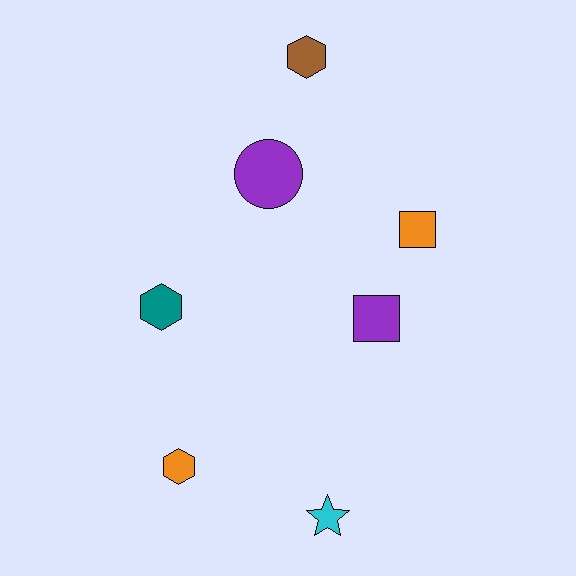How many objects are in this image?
There are 7 objects.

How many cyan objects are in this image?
There is 1 cyan object.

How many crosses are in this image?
There are no crosses.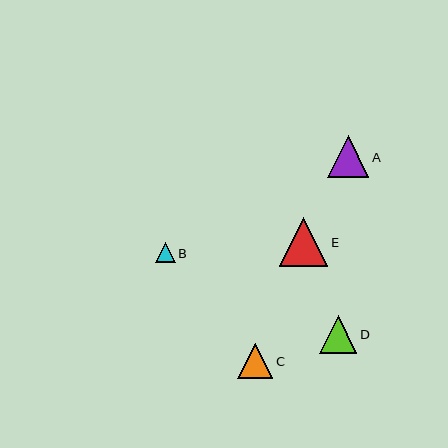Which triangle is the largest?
Triangle E is the largest with a size of approximately 48 pixels.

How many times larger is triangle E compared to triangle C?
Triangle E is approximately 1.4 times the size of triangle C.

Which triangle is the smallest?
Triangle B is the smallest with a size of approximately 20 pixels.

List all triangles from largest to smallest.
From largest to smallest: E, A, D, C, B.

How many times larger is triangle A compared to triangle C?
Triangle A is approximately 1.2 times the size of triangle C.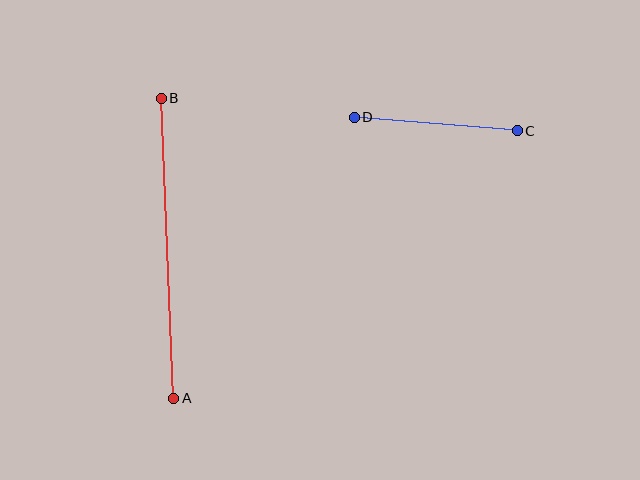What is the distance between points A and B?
The distance is approximately 300 pixels.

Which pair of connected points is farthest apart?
Points A and B are farthest apart.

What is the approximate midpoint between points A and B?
The midpoint is at approximately (167, 248) pixels.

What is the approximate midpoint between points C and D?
The midpoint is at approximately (436, 124) pixels.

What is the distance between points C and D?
The distance is approximately 164 pixels.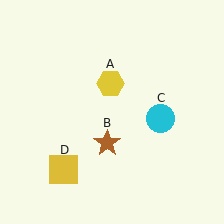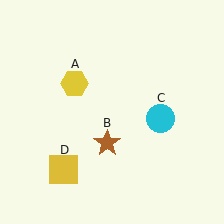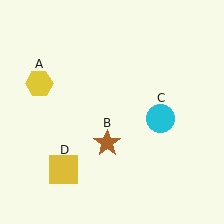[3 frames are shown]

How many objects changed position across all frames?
1 object changed position: yellow hexagon (object A).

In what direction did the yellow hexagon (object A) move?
The yellow hexagon (object A) moved left.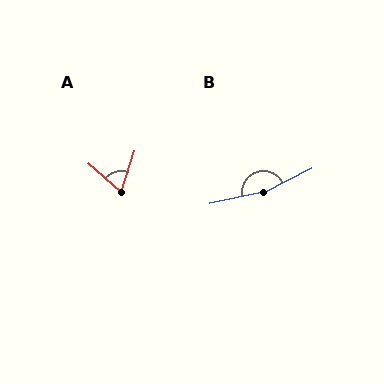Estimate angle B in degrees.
Approximately 165 degrees.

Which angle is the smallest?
A, at approximately 67 degrees.